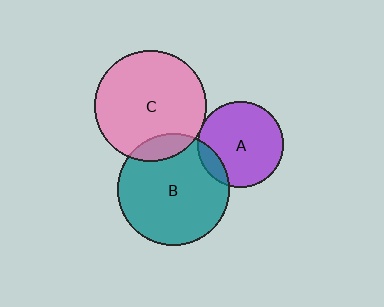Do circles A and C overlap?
Yes.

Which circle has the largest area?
Circle B (teal).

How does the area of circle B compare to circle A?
Approximately 1.7 times.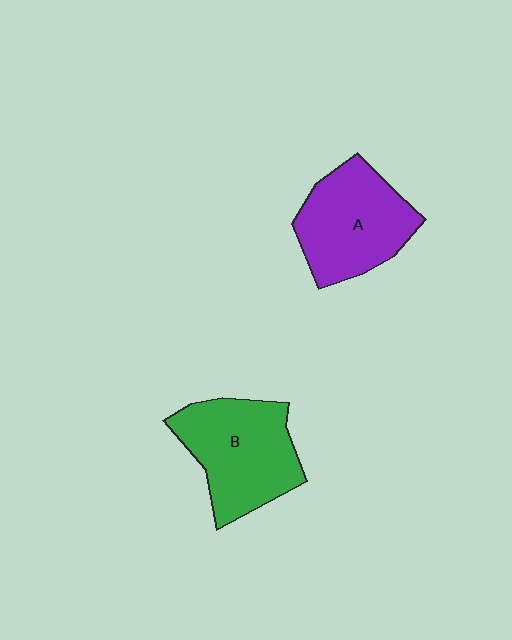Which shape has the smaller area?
Shape A (purple).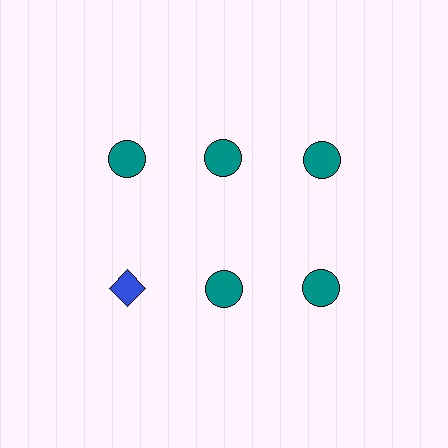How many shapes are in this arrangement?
There are 6 shapes arranged in a grid pattern.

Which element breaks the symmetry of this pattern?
The blue diamond in the second row, leftmost column breaks the symmetry. All other shapes are teal circles.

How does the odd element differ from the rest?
It differs in both color (blue instead of teal) and shape (diamond instead of circle).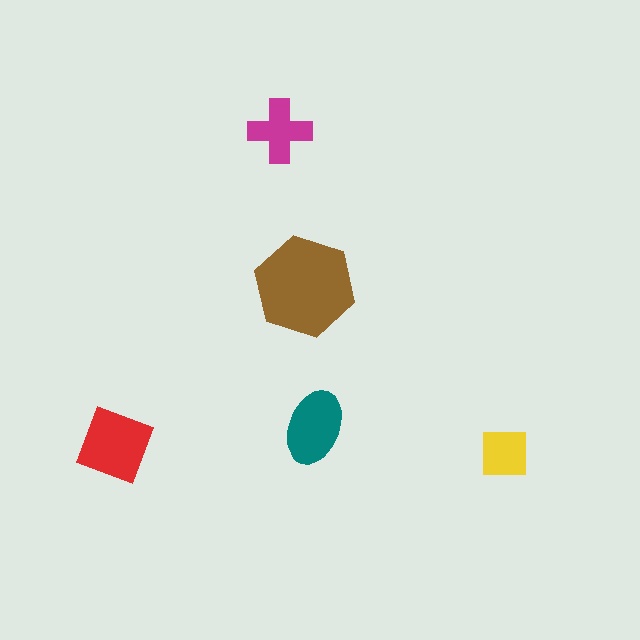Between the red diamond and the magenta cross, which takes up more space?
The red diamond.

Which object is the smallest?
The yellow square.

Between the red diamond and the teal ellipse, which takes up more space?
The red diamond.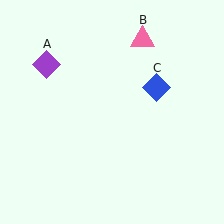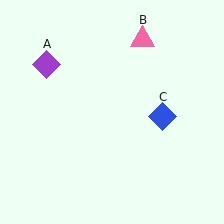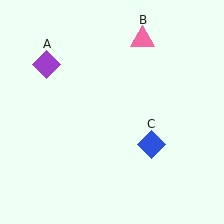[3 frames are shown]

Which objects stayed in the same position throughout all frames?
Purple diamond (object A) and pink triangle (object B) remained stationary.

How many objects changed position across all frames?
1 object changed position: blue diamond (object C).